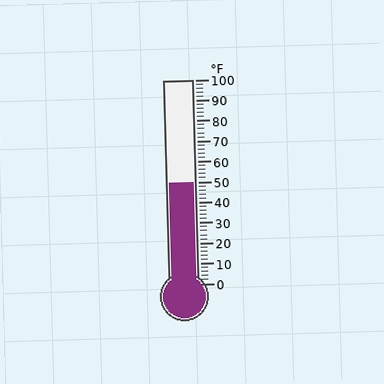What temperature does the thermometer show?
The thermometer shows approximately 50°F.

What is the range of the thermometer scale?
The thermometer scale ranges from 0°F to 100°F.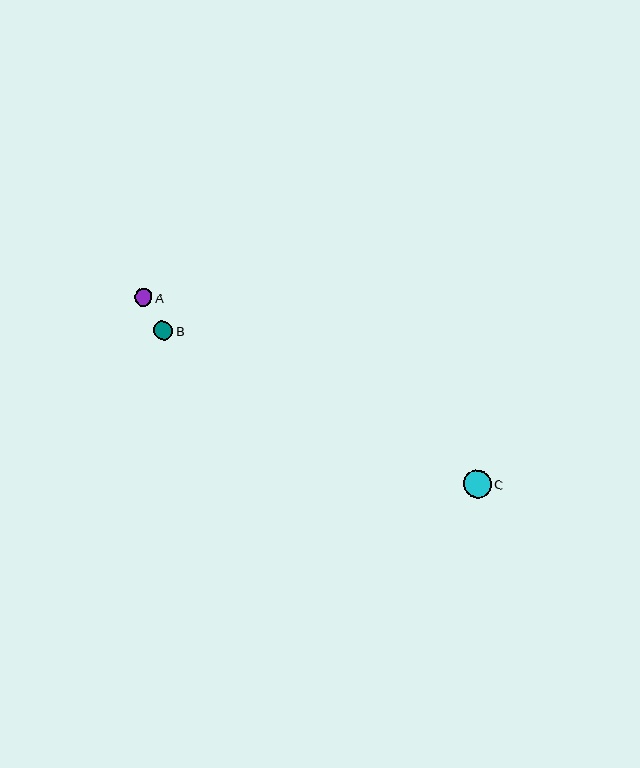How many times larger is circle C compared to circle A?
Circle C is approximately 1.6 times the size of circle A.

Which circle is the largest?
Circle C is the largest with a size of approximately 28 pixels.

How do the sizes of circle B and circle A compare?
Circle B and circle A are approximately the same size.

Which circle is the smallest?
Circle A is the smallest with a size of approximately 18 pixels.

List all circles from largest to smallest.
From largest to smallest: C, B, A.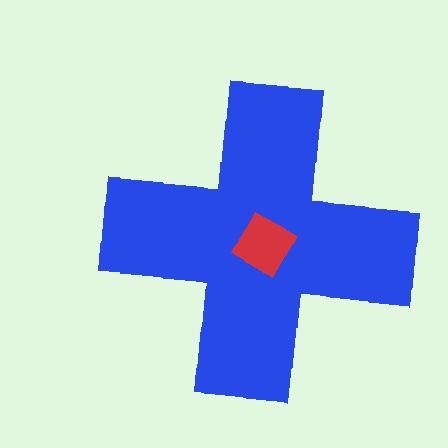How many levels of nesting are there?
2.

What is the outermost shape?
The blue cross.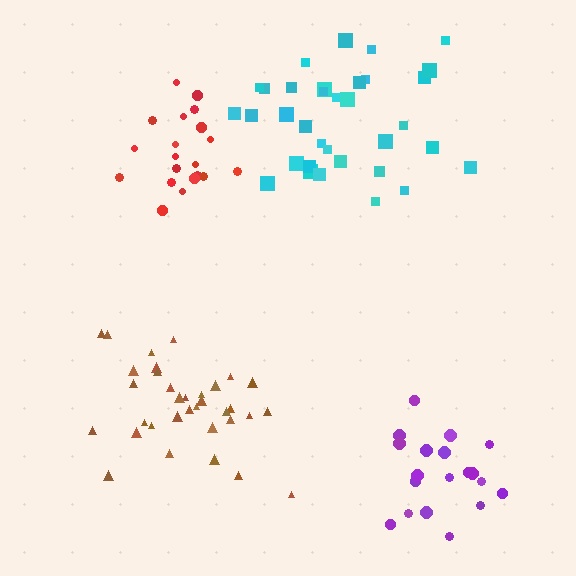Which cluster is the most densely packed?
Red.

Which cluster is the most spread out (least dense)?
Cyan.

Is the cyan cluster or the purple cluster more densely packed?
Purple.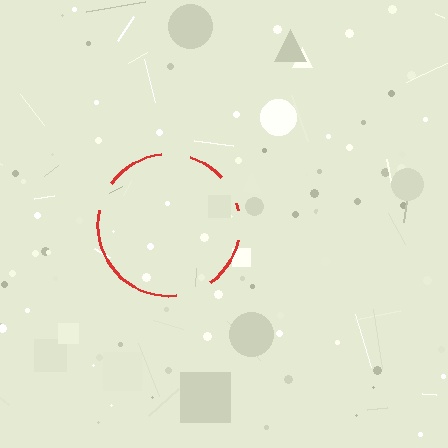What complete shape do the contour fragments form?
The contour fragments form a circle.